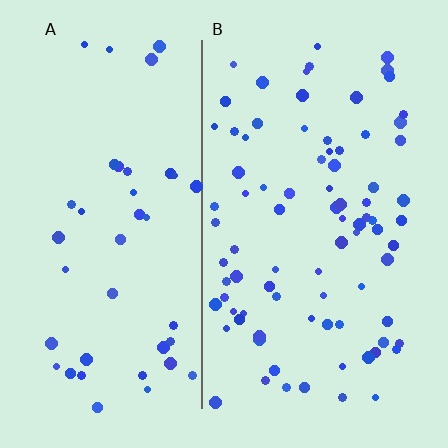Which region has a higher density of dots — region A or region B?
B (the right).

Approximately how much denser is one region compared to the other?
Approximately 2.0× — region B over region A.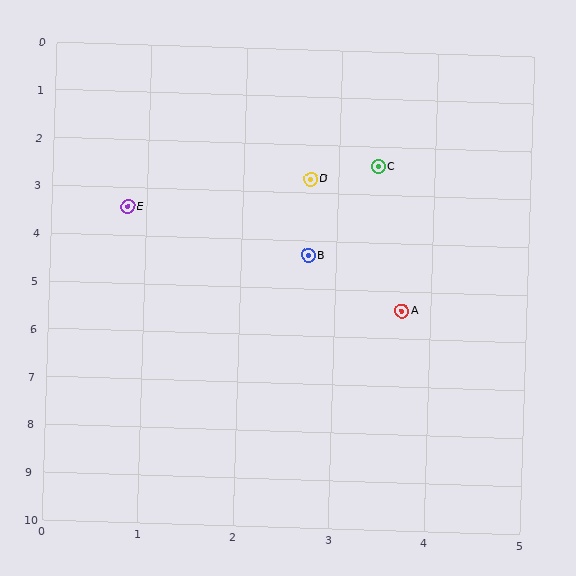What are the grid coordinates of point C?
Point C is at approximately (3.4, 2.4).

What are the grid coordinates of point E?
Point E is at approximately (0.8, 3.4).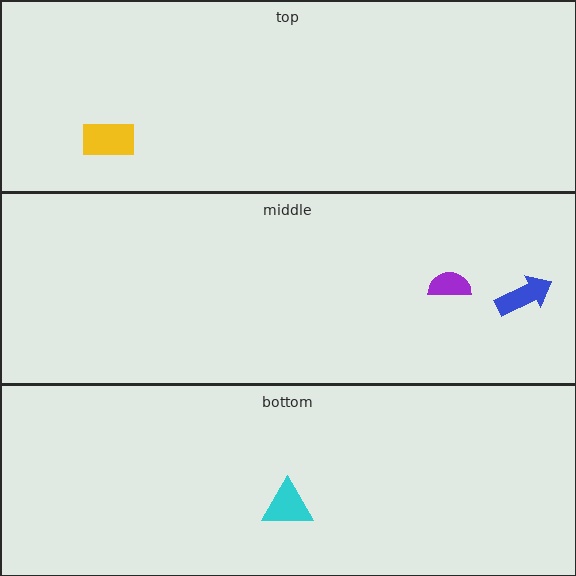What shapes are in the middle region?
The blue arrow, the purple semicircle.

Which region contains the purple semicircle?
The middle region.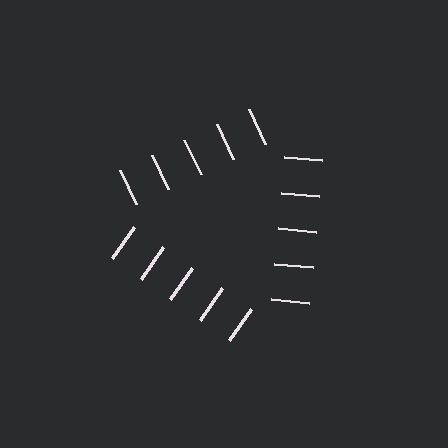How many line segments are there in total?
15 — 5 along each of the 3 edges.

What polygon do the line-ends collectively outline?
An illusory triangle — the line segments terminate on its edges but no continuous stroke is drawn.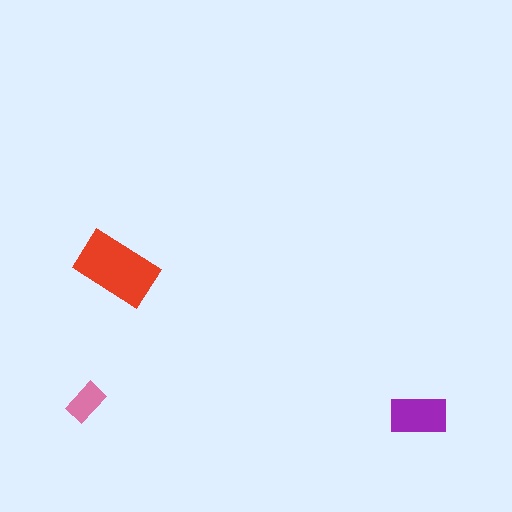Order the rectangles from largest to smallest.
the red one, the purple one, the pink one.